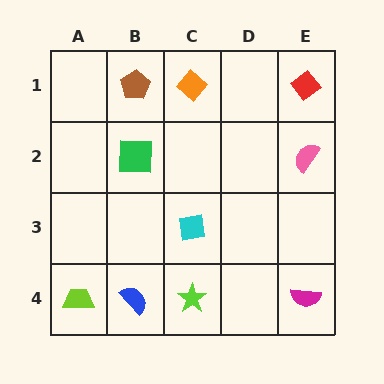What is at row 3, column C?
A cyan square.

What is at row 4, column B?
A blue semicircle.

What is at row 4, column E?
A magenta semicircle.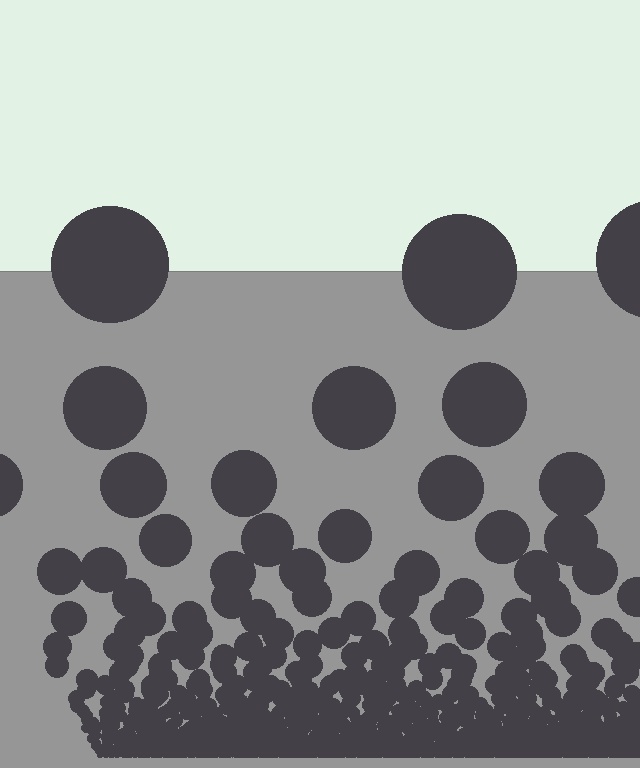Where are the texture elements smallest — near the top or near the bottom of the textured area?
Near the bottom.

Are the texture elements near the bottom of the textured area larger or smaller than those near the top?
Smaller. The gradient is inverted — elements near the bottom are smaller and denser.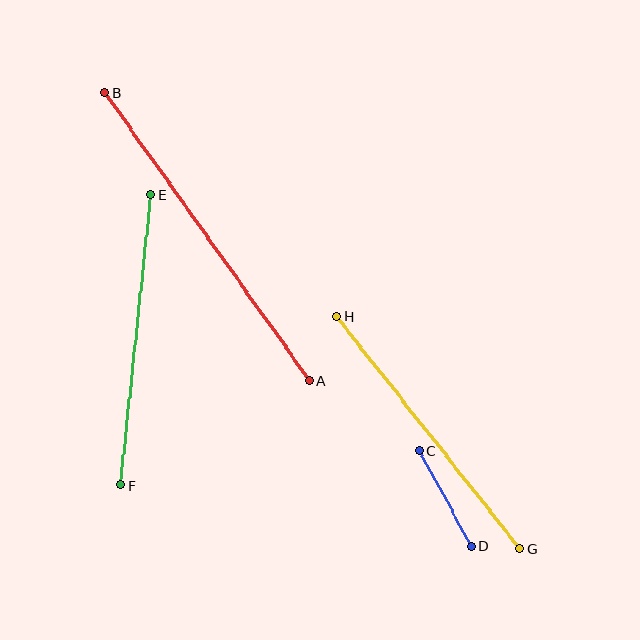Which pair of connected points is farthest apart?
Points A and B are farthest apart.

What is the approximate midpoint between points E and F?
The midpoint is at approximately (136, 340) pixels.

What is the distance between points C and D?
The distance is approximately 109 pixels.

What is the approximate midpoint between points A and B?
The midpoint is at approximately (207, 237) pixels.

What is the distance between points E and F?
The distance is approximately 292 pixels.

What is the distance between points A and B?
The distance is approximately 353 pixels.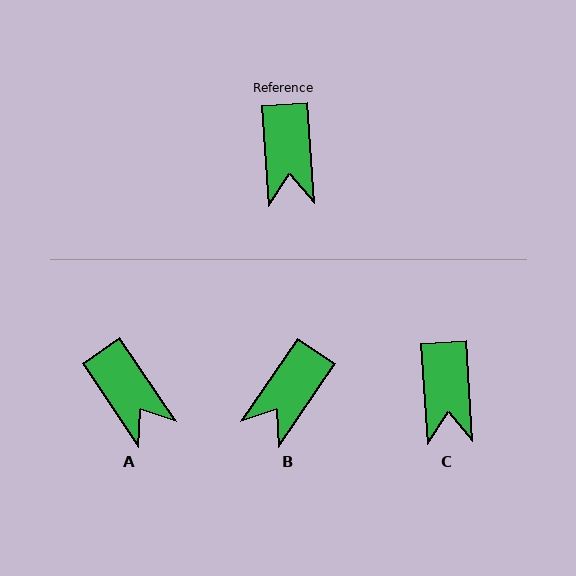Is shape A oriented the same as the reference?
No, it is off by about 30 degrees.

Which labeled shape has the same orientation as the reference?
C.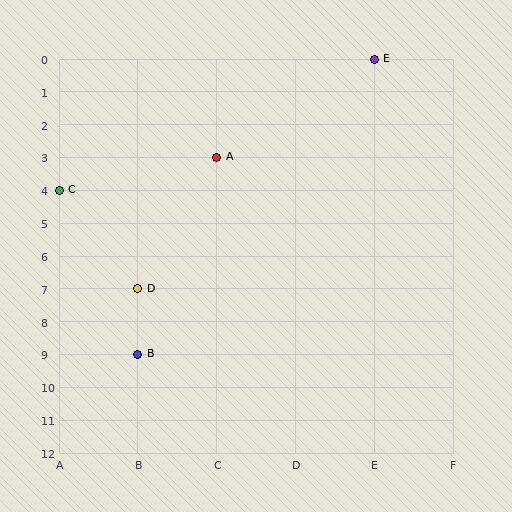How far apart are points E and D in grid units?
Points E and D are 3 columns and 7 rows apart (about 7.6 grid units diagonally).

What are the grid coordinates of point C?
Point C is at grid coordinates (A, 4).